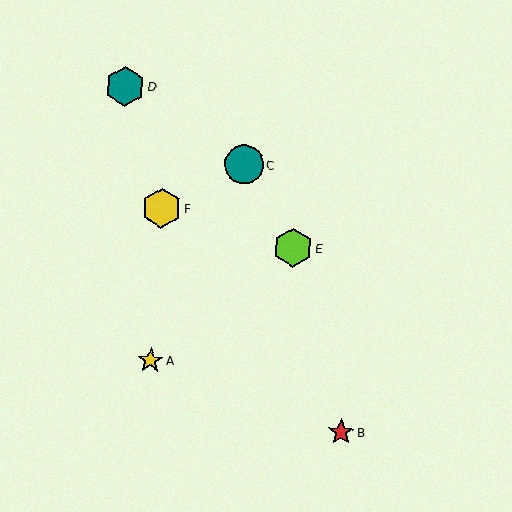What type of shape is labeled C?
Shape C is a teal circle.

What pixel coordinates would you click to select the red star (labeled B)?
Click at (341, 432) to select the red star B.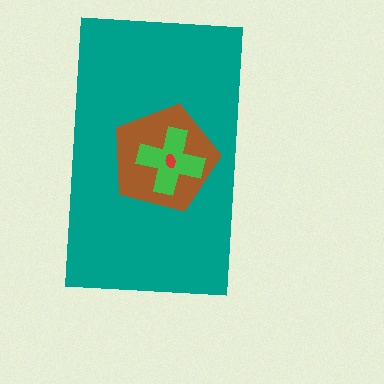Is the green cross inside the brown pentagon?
Yes.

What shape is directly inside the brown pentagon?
The green cross.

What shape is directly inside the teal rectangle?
The brown pentagon.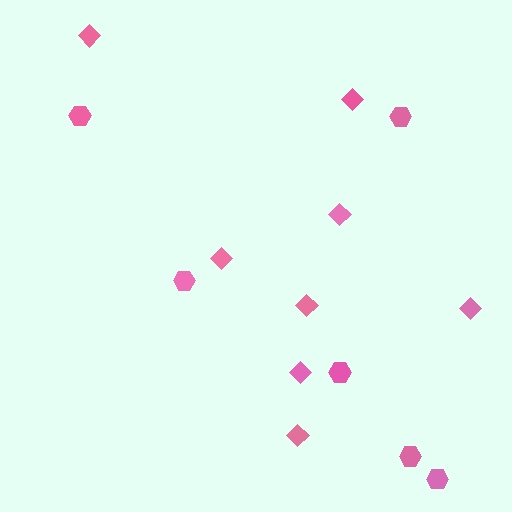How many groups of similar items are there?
There are 2 groups: one group of diamonds (8) and one group of hexagons (6).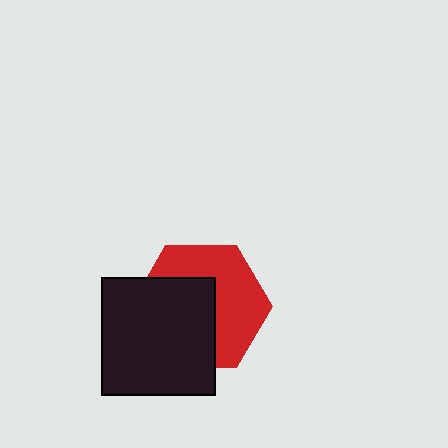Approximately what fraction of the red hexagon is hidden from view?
Roughly 49% of the red hexagon is hidden behind the black rectangle.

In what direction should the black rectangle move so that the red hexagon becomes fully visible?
The black rectangle should move toward the lower-left. That is the shortest direction to clear the overlap and leave the red hexagon fully visible.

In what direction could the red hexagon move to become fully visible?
The red hexagon could move toward the upper-right. That would shift it out from behind the black rectangle entirely.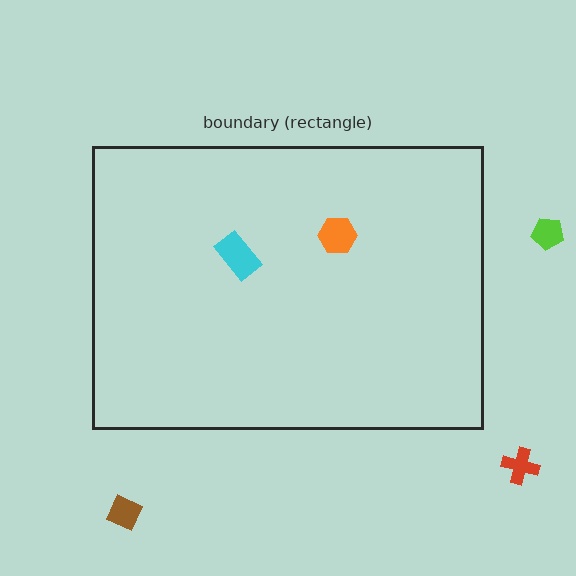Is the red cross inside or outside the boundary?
Outside.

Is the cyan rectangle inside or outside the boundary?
Inside.